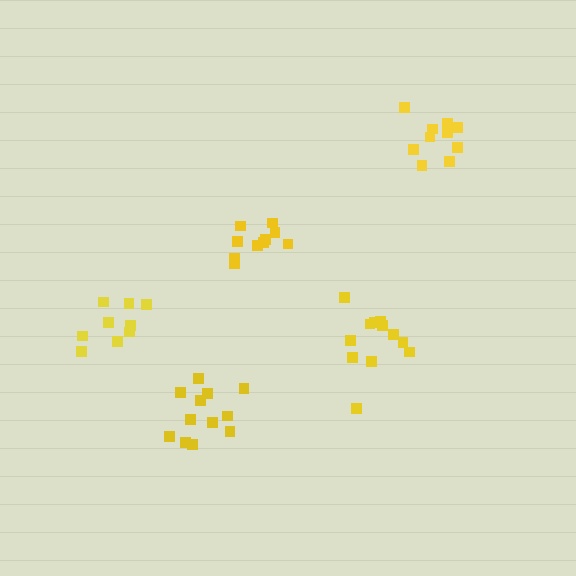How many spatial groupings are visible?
There are 5 spatial groupings.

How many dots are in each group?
Group 1: 12 dots, Group 2: 9 dots, Group 3: 10 dots, Group 4: 10 dots, Group 5: 12 dots (53 total).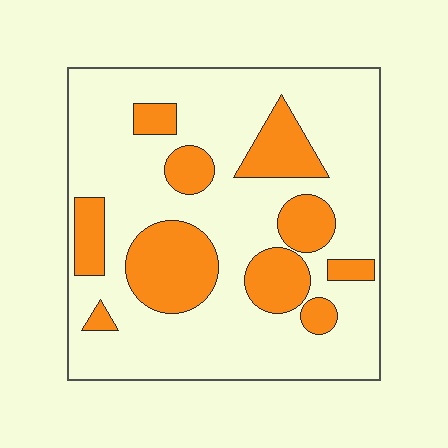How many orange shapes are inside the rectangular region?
10.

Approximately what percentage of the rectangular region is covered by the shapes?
Approximately 25%.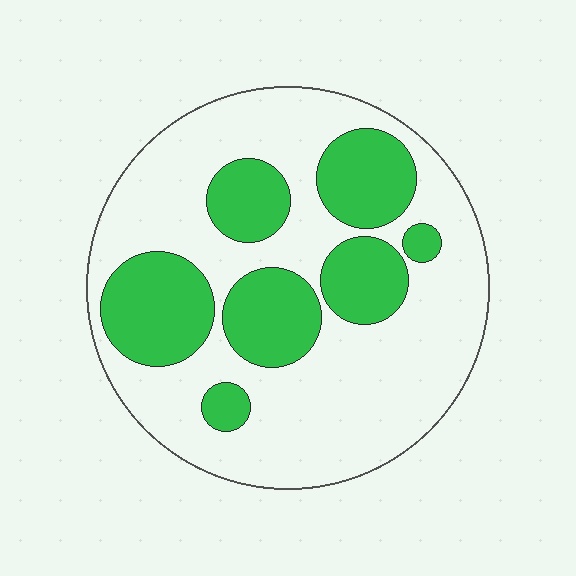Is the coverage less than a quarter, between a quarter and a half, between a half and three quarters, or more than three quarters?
Between a quarter and a half.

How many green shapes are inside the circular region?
7.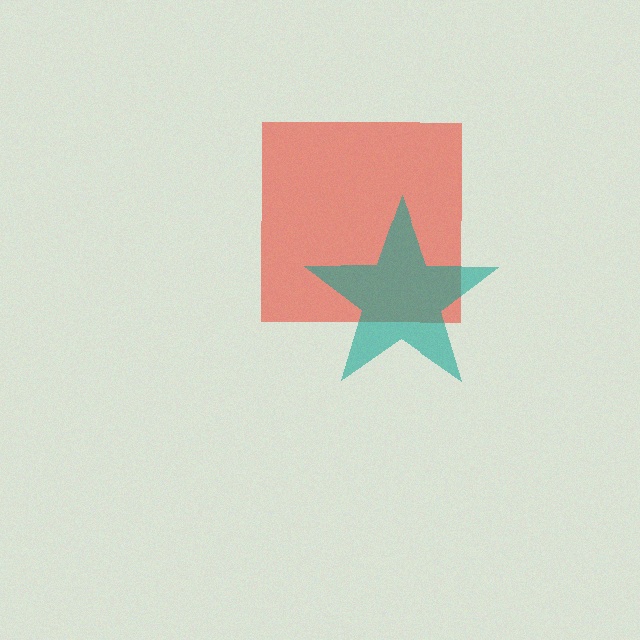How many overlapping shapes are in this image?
There are 2 overlapping shapes in the image.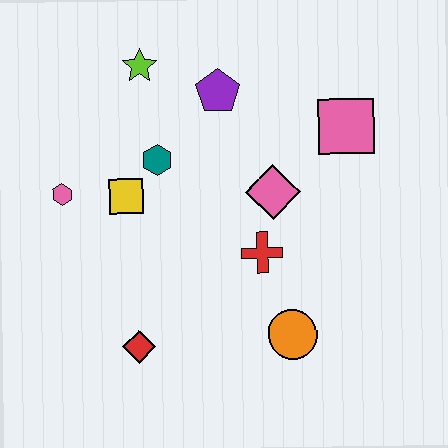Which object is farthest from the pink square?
The red diamond is farthest from the pink square.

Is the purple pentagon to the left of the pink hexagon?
No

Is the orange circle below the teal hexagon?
Yes